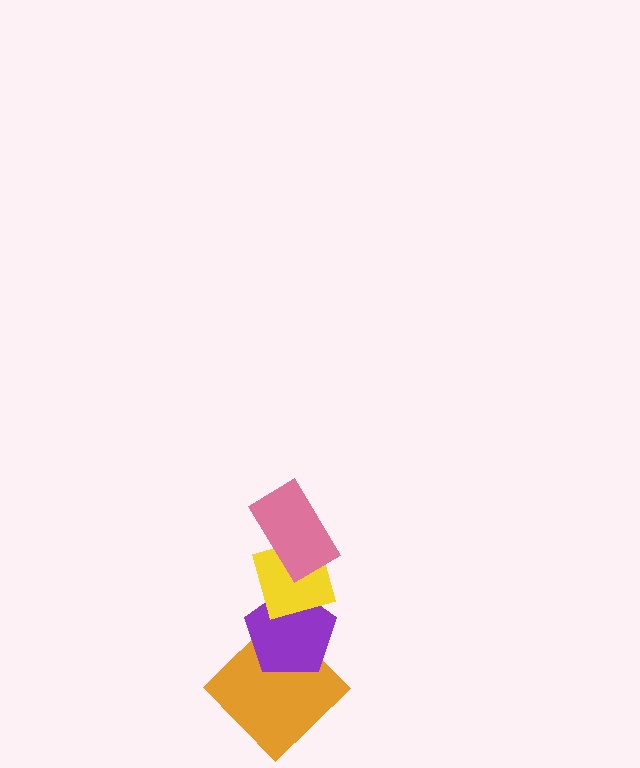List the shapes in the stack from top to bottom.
From top to bottom: the pink rectangle, the yellow diamond, the purple pentagon, the orange diamond.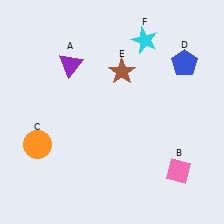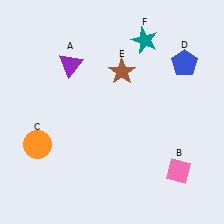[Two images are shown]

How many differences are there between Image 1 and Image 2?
There is 1 difference between the two images.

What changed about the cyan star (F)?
In Image 1, F is cyan. In Image 2, it changed to teal.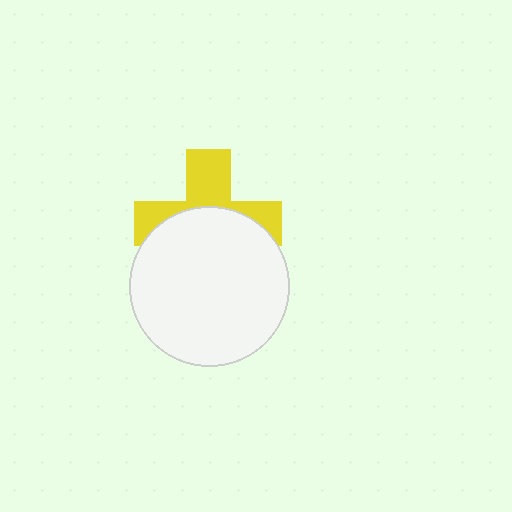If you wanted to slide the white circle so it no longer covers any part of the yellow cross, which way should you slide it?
Slide it down — that is the most direct way to separate the two shapes.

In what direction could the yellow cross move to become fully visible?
The yellow cross could move up. That would shift it out from behind the white circle entirely.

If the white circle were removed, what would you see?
You would see the complete yellow cross.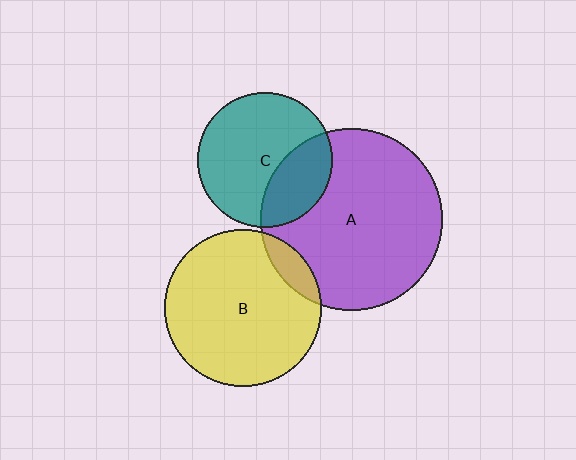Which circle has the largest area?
Circle A (purple).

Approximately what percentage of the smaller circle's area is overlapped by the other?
Approximately 30%.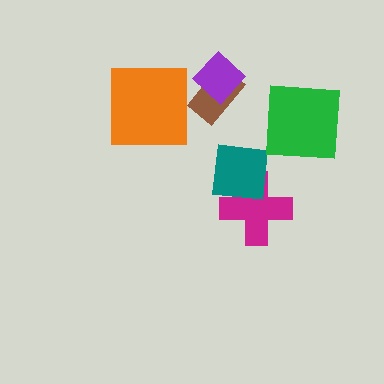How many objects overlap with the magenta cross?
1 object overlaps with the magenta cross.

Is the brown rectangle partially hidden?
Yes, it is partially covered by another shape.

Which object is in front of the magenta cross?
The teal square is in front of the magenta cross.